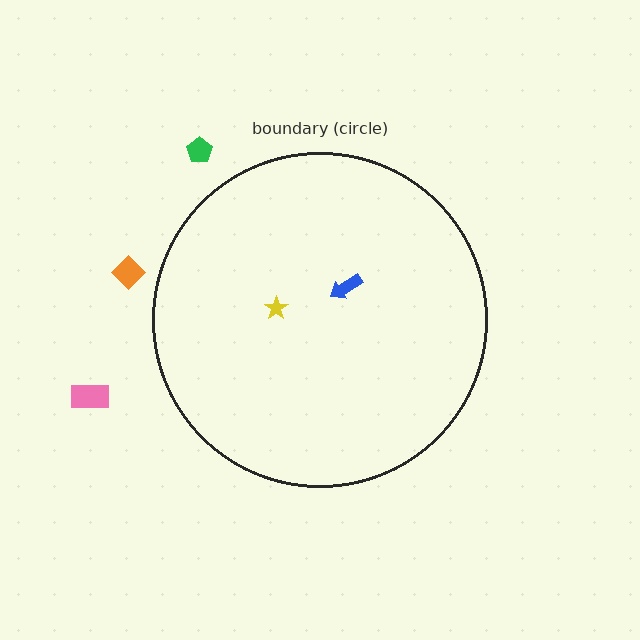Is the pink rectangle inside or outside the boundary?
Outside.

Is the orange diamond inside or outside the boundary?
Outside.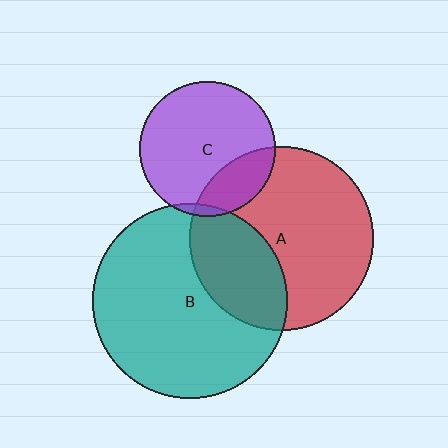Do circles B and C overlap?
Yes.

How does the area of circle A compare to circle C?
Approximately 1.8 times.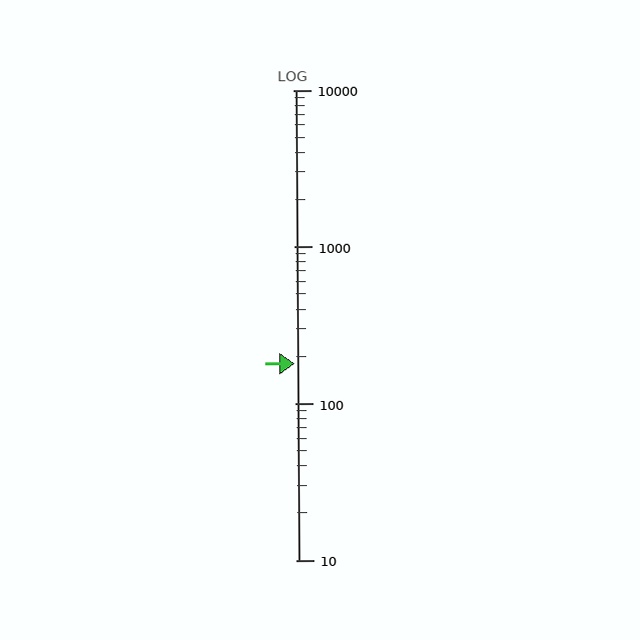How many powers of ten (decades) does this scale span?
The scale spans 3 decades, from 10 to 10000.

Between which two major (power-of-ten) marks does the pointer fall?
The pointer is between 100 and 1000.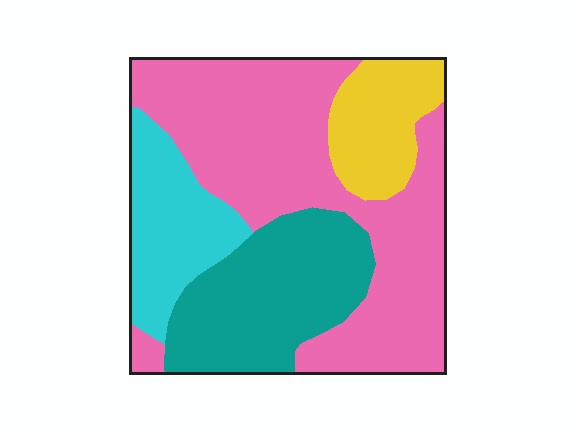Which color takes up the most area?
Pink, at roughly 50%.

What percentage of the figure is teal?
Teal takes up about one quarter (1/4) of the figure.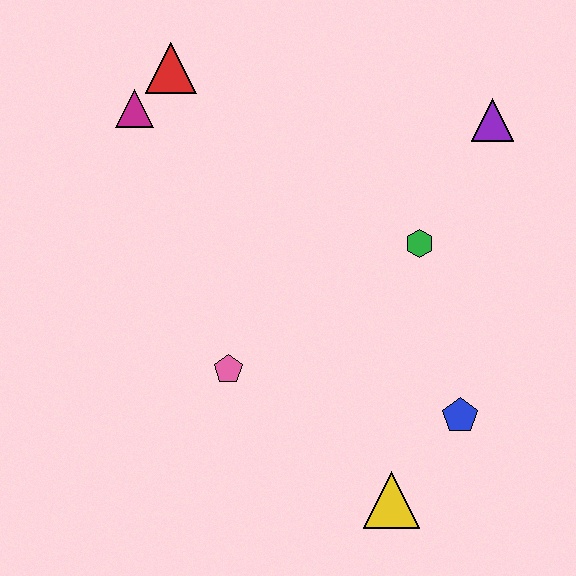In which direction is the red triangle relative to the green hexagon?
The red triangle is to the left of the green hexagon.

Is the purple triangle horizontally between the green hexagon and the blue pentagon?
No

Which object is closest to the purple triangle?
The green hexagon is closest to the purple triangle.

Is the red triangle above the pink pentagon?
Yes